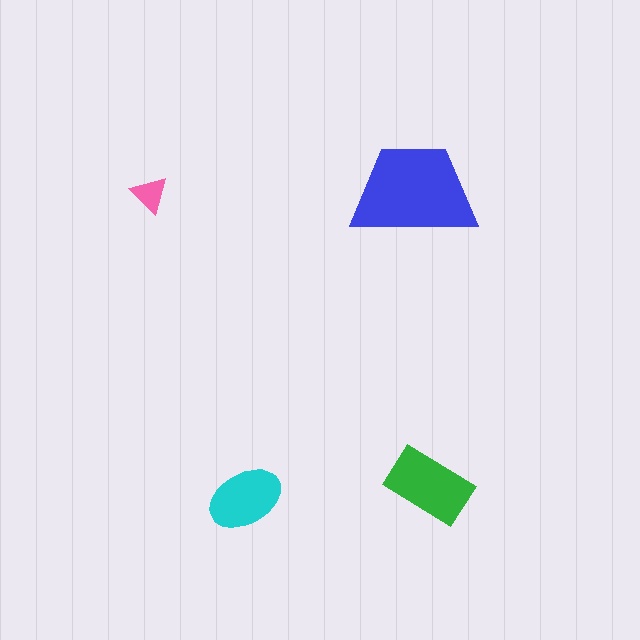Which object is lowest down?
The cyan ellipse is bottommost.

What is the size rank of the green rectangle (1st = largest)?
2nd.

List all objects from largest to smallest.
The blue trapezoid, the green rectangle, the cyan ellipse, the pink triangle.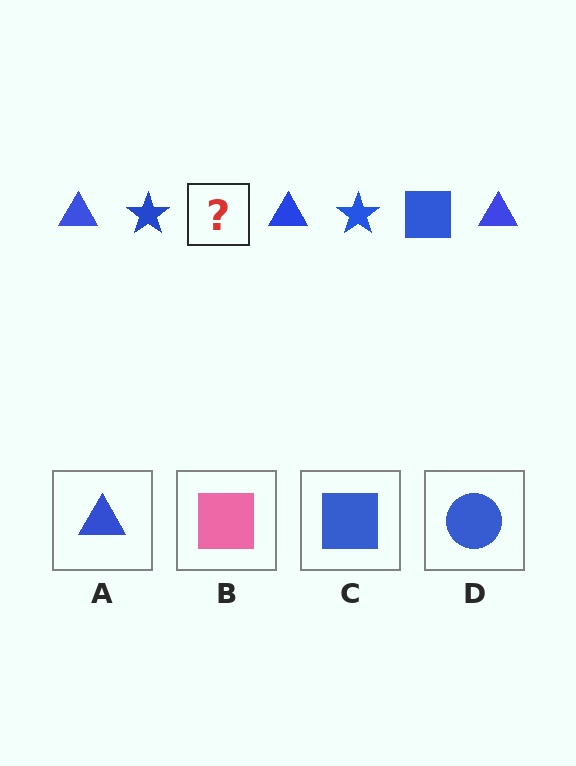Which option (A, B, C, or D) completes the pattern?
C.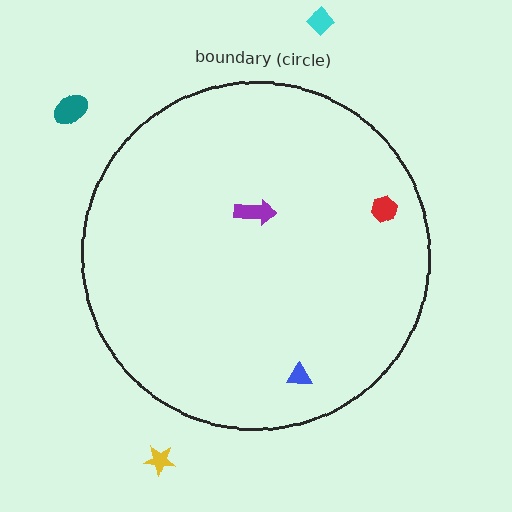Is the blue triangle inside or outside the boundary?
Inside.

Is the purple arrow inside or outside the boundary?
Inside.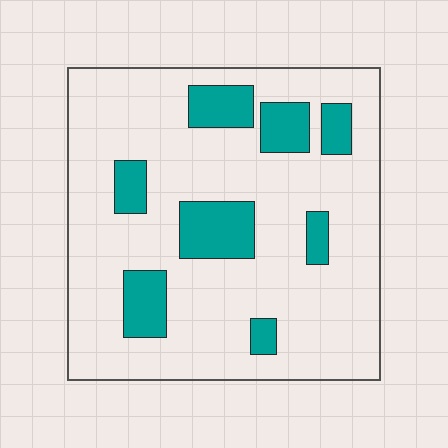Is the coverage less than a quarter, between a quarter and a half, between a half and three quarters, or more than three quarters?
Less than a quarter.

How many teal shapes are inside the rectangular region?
8.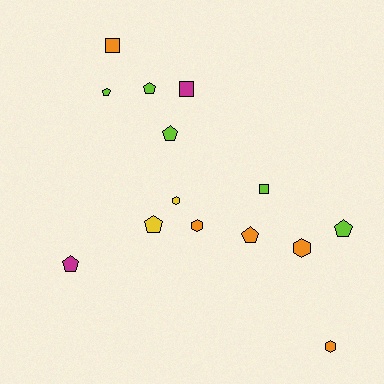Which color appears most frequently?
Lime, with 5 objects.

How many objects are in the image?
There are 14 objects.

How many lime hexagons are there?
There are no lime hexagons.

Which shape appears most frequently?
Pentagon, with 7 objects.